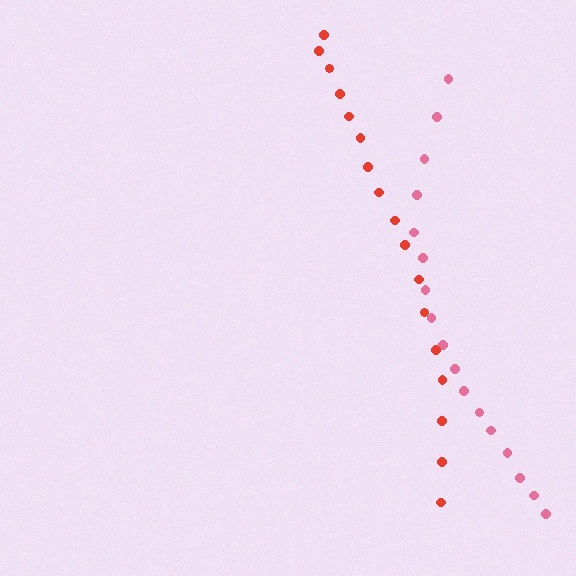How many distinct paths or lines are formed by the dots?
There are 2 distinct paths.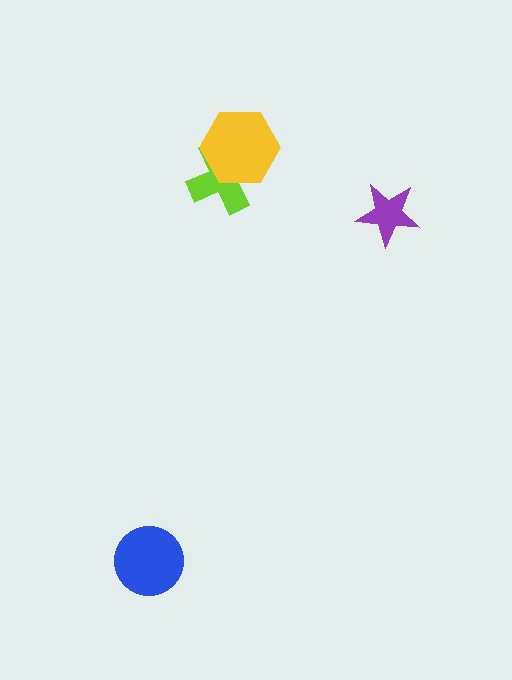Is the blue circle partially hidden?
No, no other shape covers it.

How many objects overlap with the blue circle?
0 objects overlap with the blue circle.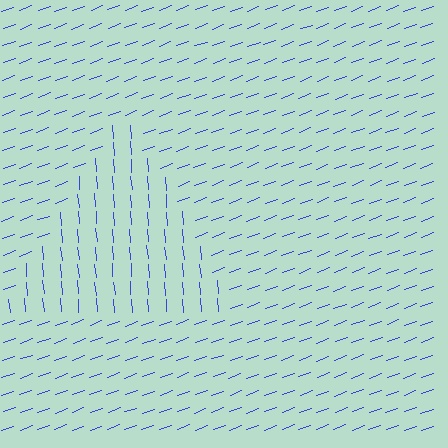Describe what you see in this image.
The image is filled with small blue line segments. A triangle region in the image has lines oriented differently from the surrounding lines, creating a visible texture boundary.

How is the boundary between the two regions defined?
The boundary is defined purely by a change in line orientation (approximately 75 degrees difference). All lines are the same color and thickness.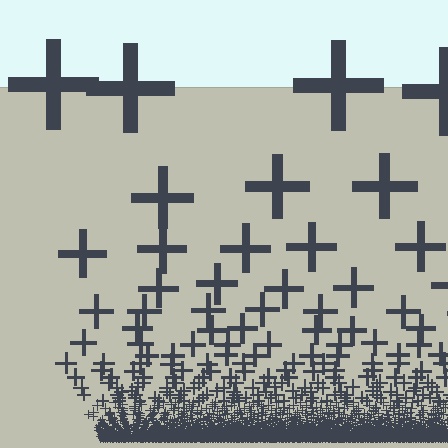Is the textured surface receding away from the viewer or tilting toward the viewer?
The surface appears to tilt toward the viewer. Texture elements get larger and sparser toward the top.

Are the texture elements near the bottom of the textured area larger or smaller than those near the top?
Smaller. The gradient is inverted — elements near the bottom are smaller and denser.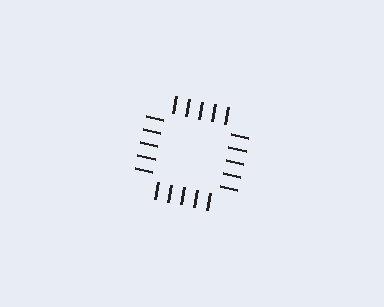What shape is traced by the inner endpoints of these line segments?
An illusory square — the line segments terminate on its edges but no continuous stroke is drawn.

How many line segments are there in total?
20 — 5 along each of the 4 edges.